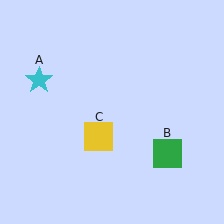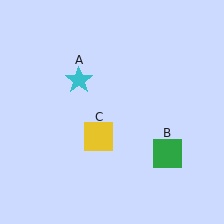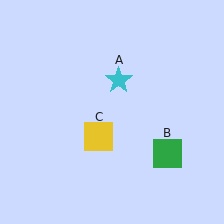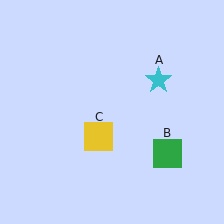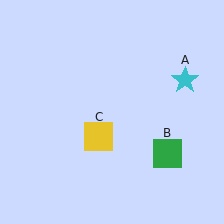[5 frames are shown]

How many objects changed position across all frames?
1 object changed position: cyan star (object A).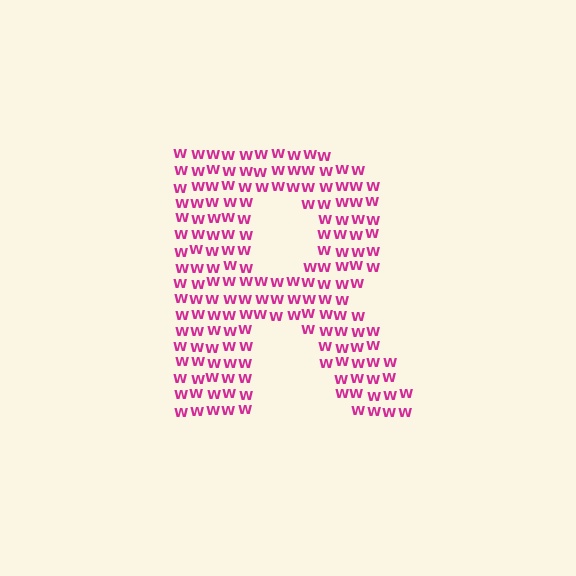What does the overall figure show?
The overall figure shows the letter R.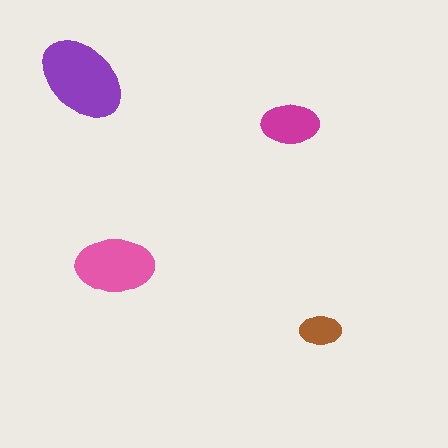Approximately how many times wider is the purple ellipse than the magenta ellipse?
About 1.5 times wider.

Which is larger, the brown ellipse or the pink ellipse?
The pink one.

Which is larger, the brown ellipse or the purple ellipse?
The purple one.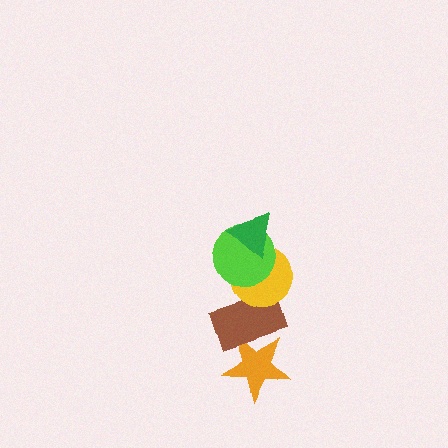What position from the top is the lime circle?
The lime circle is 2nd from the top.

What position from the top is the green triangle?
The green triangle is 1st from the top.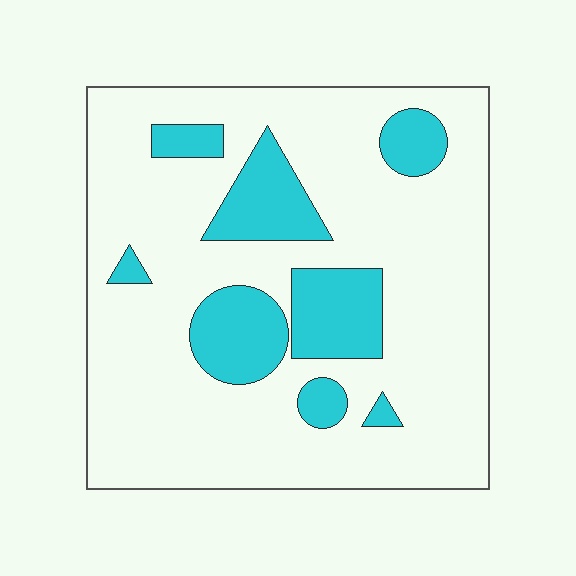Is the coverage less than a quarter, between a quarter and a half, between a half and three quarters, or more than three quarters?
Less than a quarter.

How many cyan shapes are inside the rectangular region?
8.